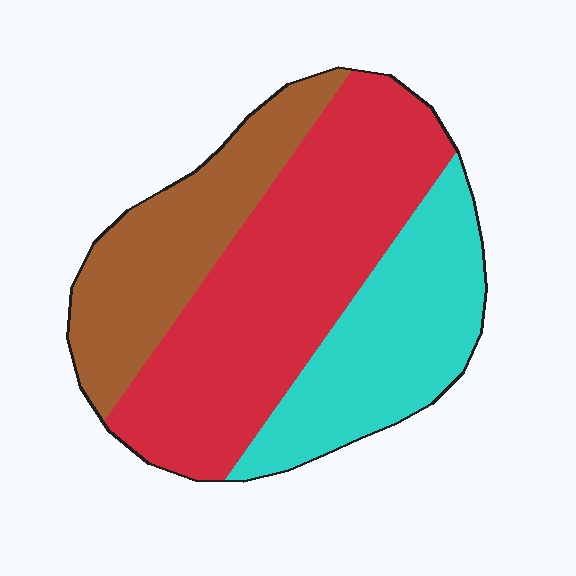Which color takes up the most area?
Red, at roughly 45%.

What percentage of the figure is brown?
Brown covers around 25% of the figure.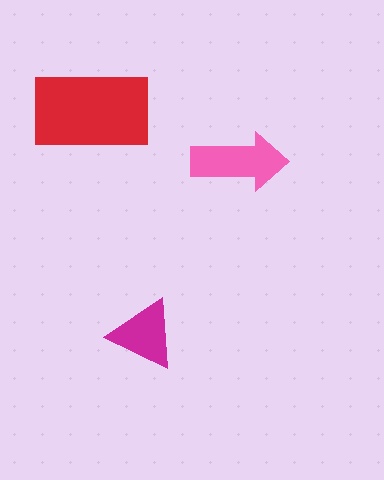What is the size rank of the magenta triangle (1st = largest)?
3rd.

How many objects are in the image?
There are 3 objects in the image.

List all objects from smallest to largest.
The magenta triangle, the pink arrow, the red rectangle.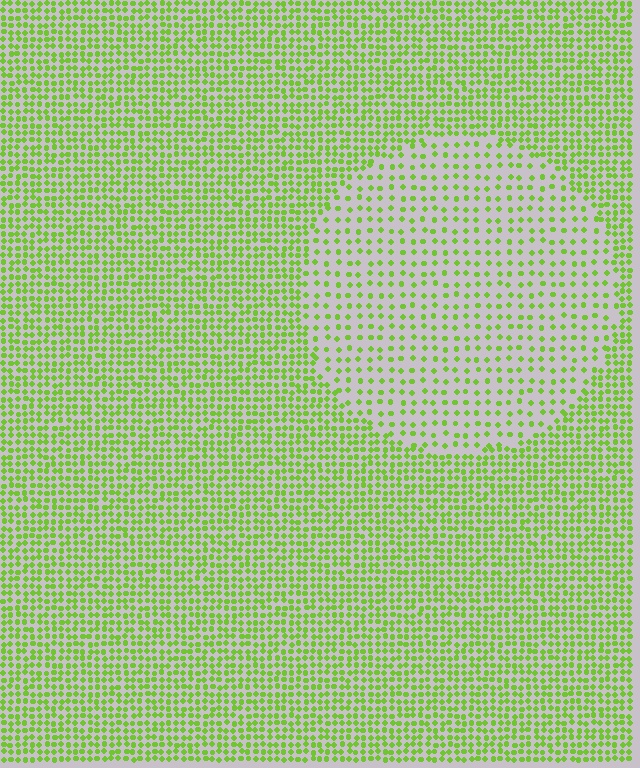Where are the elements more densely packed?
The elements are more densely packed outside the circle boundary.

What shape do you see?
I see a circle.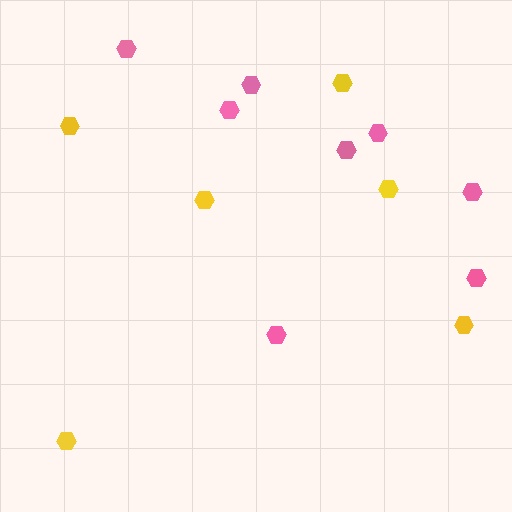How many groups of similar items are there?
There are 2 groups: one group of yellow hexagons (6) and one group of pink hexagons (8).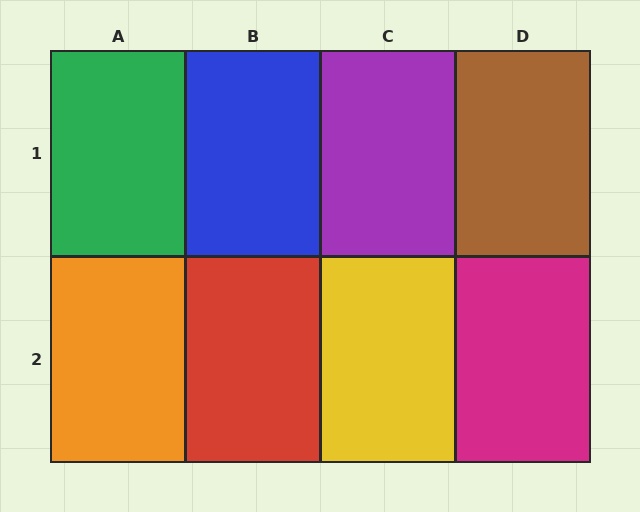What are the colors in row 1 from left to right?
Green, blue, purple, brown.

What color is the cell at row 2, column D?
Magenta.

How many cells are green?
1 cell is green.